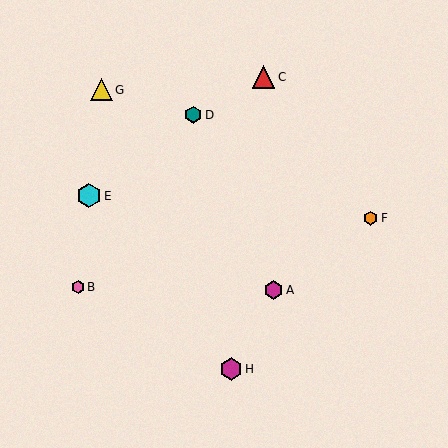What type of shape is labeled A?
Shape A is a magenta hexagon.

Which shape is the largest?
The cyan hexagon (labeled E) is the largest.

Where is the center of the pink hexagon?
The center of the pink hexagon is at (78, 287).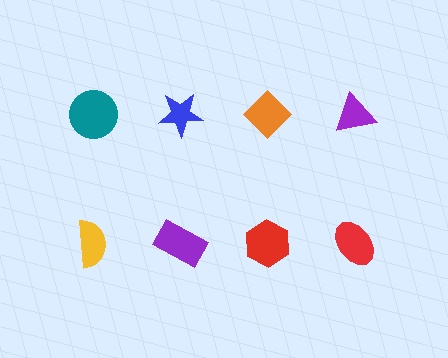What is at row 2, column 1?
A yellow semicircle.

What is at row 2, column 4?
A red ellipse.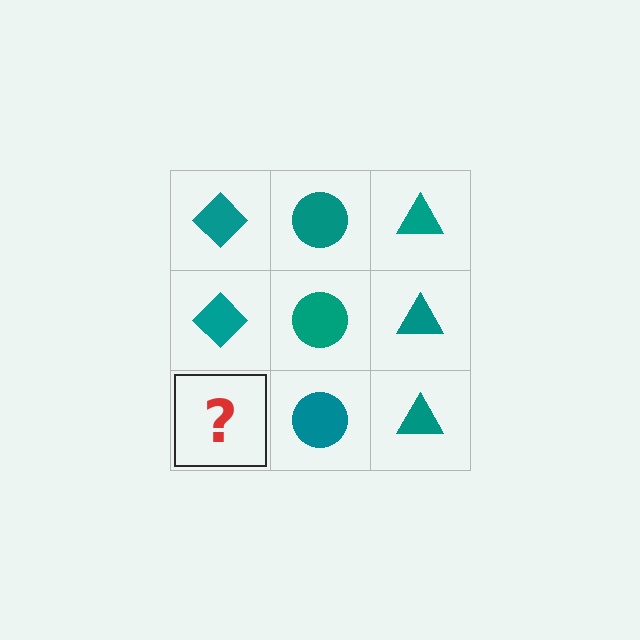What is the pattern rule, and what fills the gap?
The rule is that each column has a consistent shape. The gap should be filled with a teal diamond.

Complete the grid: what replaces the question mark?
The question mark should be replaced with a teal diamond.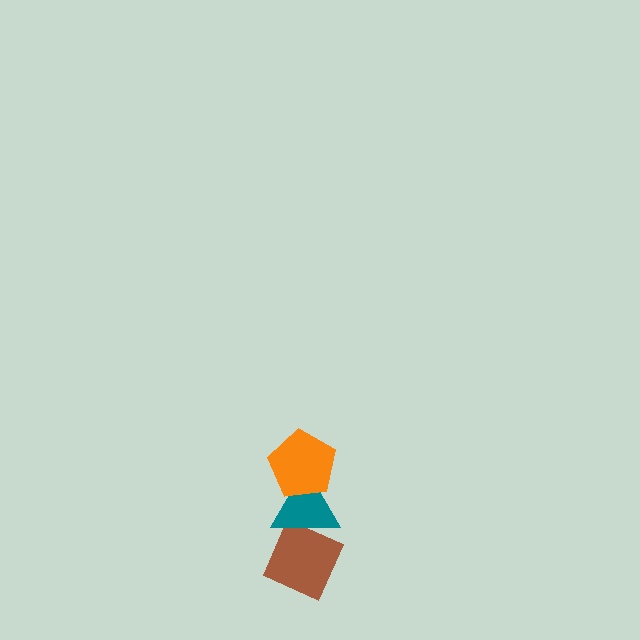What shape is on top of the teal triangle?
The orange pentagon is on top of the teal triangle.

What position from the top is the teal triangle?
The teal triangle is 2nd from the top.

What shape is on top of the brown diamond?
The teal triangle is on top of the brown diamond.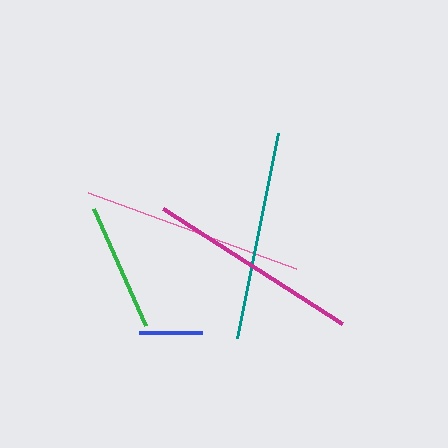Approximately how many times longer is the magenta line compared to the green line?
The magenta line is approximately 1.7 times the length of the green line.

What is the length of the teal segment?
The teal segment is approximately 209 pixels long.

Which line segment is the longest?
The pink line is the longest at approximately 222 pixels.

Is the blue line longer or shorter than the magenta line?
The magenta line is longer than the blue line.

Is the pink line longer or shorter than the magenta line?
The pink line is longer than the magenta line.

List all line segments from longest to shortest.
From longest to shortest: pink, magenta, teal, green, blue.